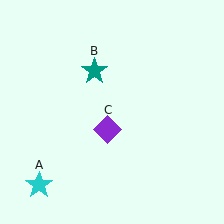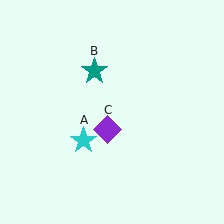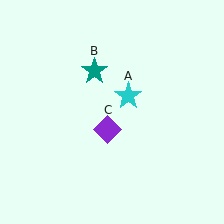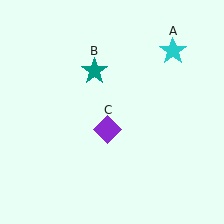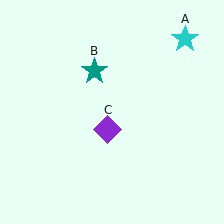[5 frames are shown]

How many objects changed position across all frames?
1 object changed position: cyan star (object A).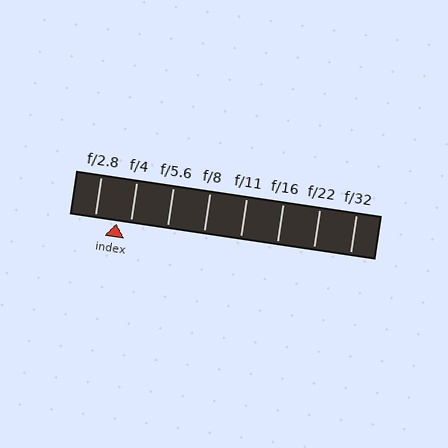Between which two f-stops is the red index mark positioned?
The index mark is between f/2.8 and f/4.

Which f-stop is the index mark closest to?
The index mark is closest to f/4.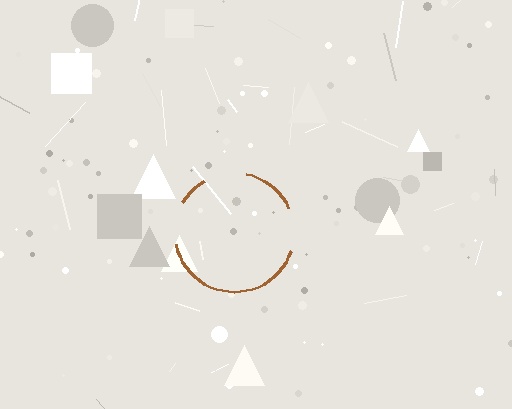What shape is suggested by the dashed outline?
The dashed outline suggests a circle.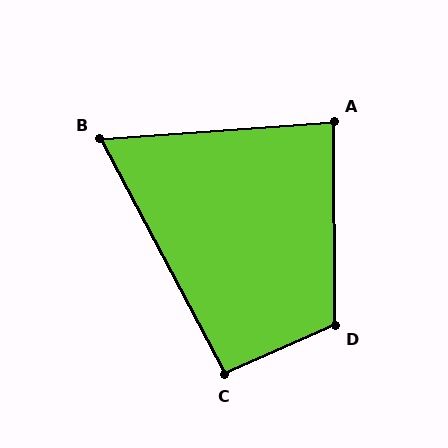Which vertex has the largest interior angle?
D, at approximately 114 degrees.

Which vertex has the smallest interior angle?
B, at approximately 66 degrees.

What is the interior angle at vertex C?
Approximately 94 degrees (approximately right).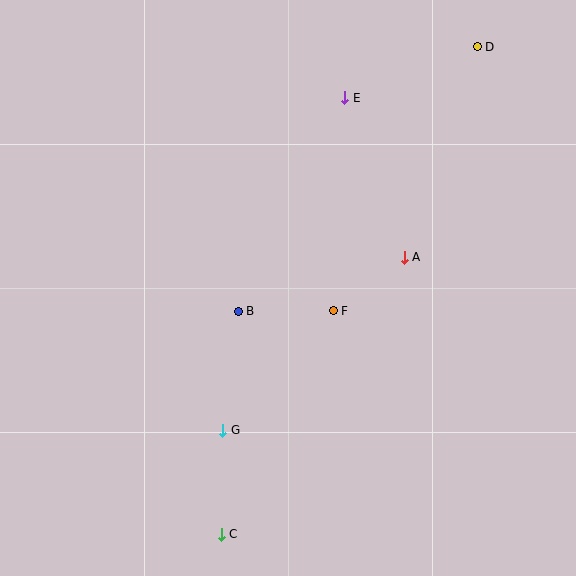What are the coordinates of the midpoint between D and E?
The midpoint between D and E is at (411, 72).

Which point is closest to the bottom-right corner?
Point C is closest to the bottom-right corner.